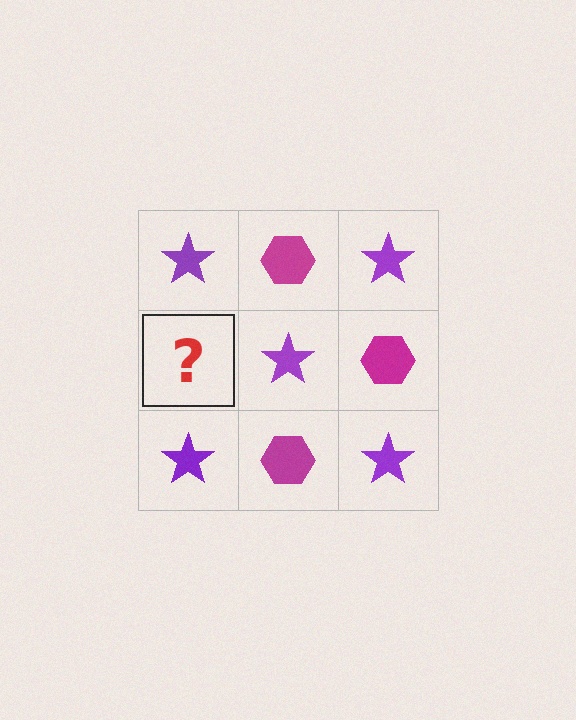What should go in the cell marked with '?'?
The missing cell should contain a magenta hexagon.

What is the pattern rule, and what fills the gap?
The rule is that it alternates purple star and magenta hexagon in a checkerboard pattern. The gap should be filled with a magenta hexagon.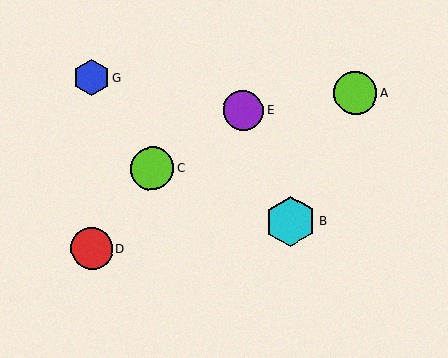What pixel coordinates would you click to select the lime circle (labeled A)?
Click at (355, 93) to select the lime circle A.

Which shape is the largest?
The cyan hexagon (labeled B) is the largest.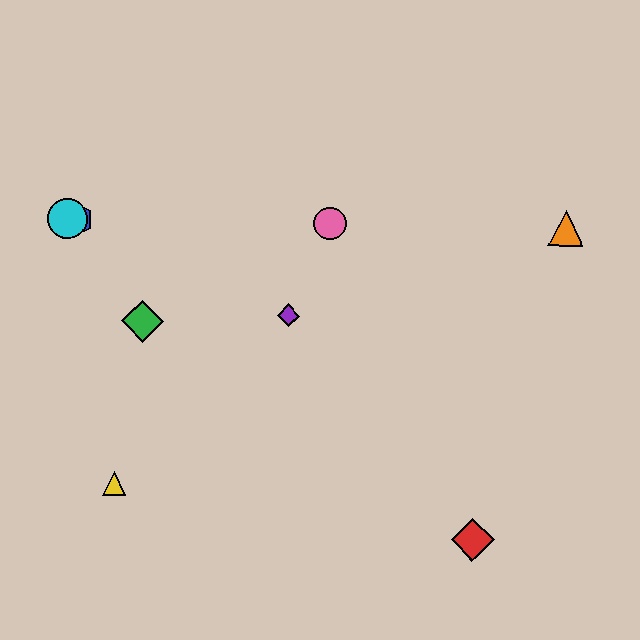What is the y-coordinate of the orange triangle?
The orange triangle is at y≈228.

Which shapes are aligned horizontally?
The blue hexagon, the orange triangle, the cyan circle, the pink circle are aligned horizontally.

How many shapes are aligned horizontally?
4 shapes (the blue hexagon, the orange triangle, the cyan circle, the pink circle) are aligned horizontally.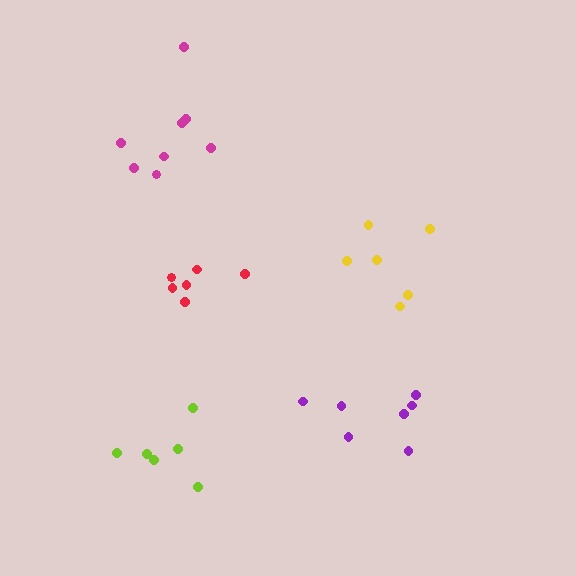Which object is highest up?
The magenta cluster is topmost.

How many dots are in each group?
Group 1: 6 dots, Group 2: 6 dots, Group 3: 8 dots, Group 4: 7 dots, Group 5: 6 dots (33 total).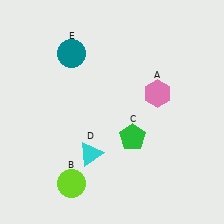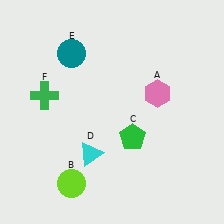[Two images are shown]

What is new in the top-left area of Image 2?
A green cross (F) was added in the top-left area of Image 2.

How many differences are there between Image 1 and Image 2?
There is 1 difference between the two images.